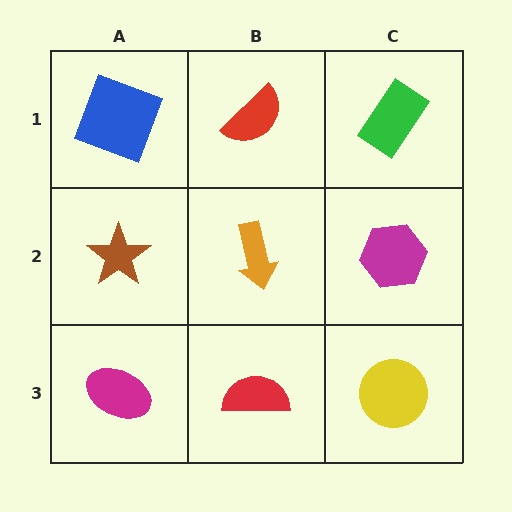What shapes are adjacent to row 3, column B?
An orange arrow (row 2, column B), a magenta ellipse (row 3, column A), a yellow circle (row 3, column C).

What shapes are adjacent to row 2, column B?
A red semicircle (row 1, column B), a red semicircle (row 3, column B), a brown star (row 2, column A), a magenta hexagon (row 2, column C).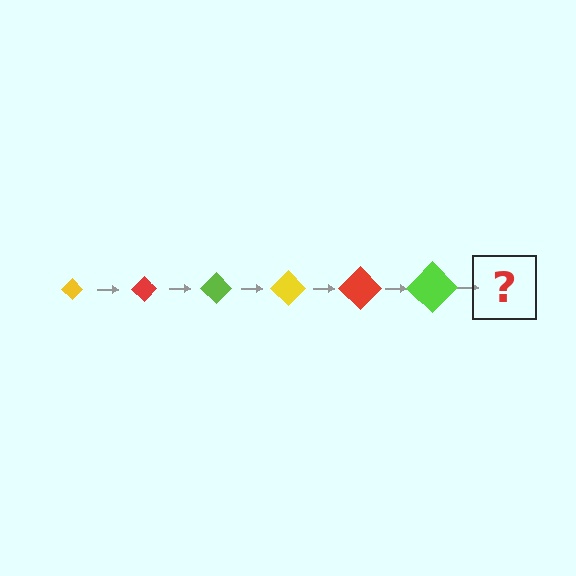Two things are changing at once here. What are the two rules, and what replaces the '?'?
The two rules are that the diamond grows larger each step and the color cycles through yellow, red, and lime. The '?' should be a yellow diamond, larger than the previous one.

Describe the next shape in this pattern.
It should be a yellow diamond, larger than the previous one.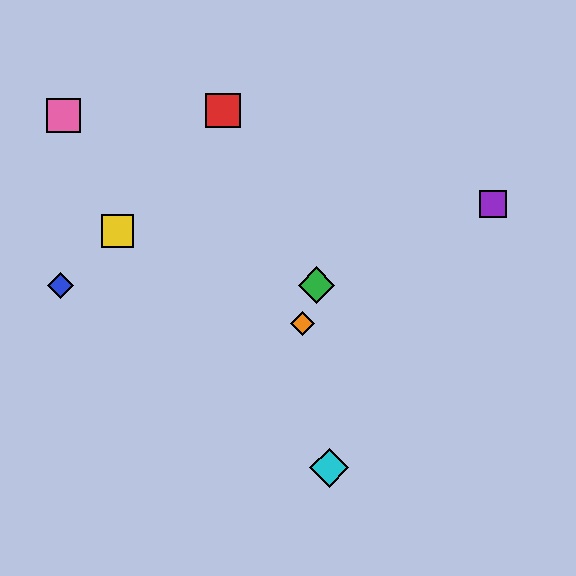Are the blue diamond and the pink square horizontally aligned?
No, the blue diamond is at y≈285 and the pink square is at y≈115.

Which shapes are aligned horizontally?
The blue diamond, the green diamond are aligned horizontally.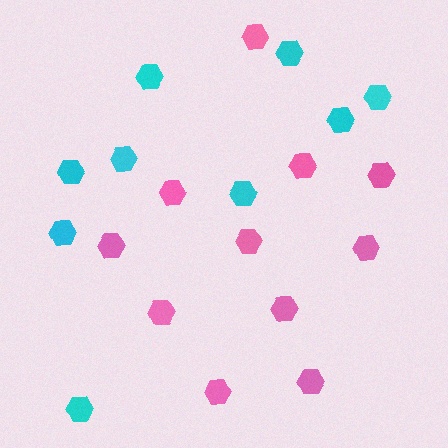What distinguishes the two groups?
There are 2 groups: one group of pink hexagons (11) and one group of cyan hexagons (9).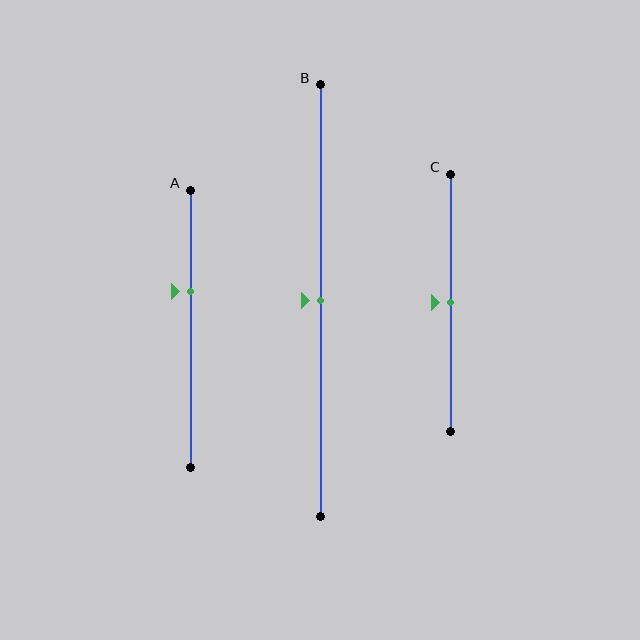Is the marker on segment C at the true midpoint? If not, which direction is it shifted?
Yes, the marker on segment C is at the true midpoint.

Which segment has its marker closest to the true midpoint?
Segment B has its marker closest to the true midpoint.